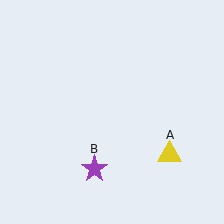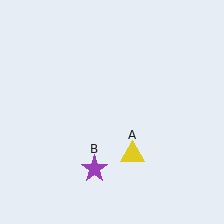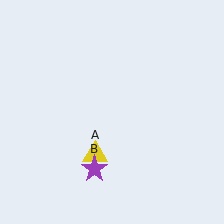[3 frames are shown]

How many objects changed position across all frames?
1 object changed position: yellow triangle (object A).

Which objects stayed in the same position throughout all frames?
Purple star (object B) remained stationary.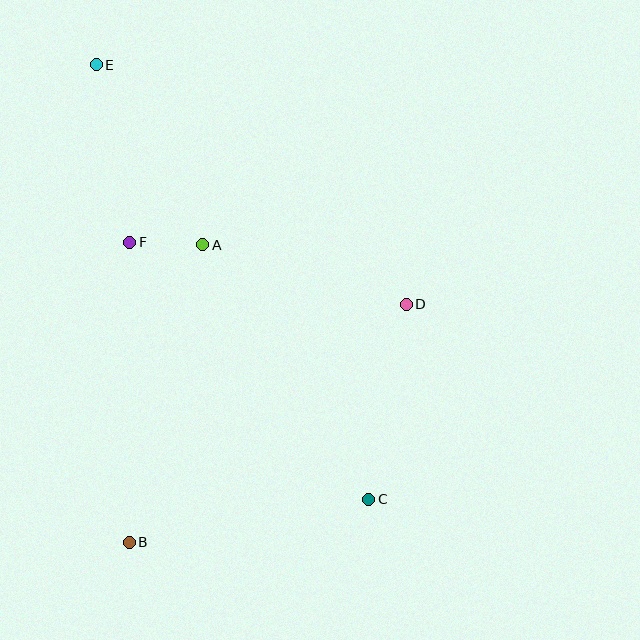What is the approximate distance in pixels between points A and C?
The distance between A and C is approximately 304 pixels.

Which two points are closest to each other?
Points A and F are closest to each other.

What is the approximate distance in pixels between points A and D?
The distance between A and D is approximately 212 pixels.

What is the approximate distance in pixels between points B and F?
The distance between B and F is approximately 300 pixels.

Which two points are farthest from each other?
Points C and E are farthest from each other.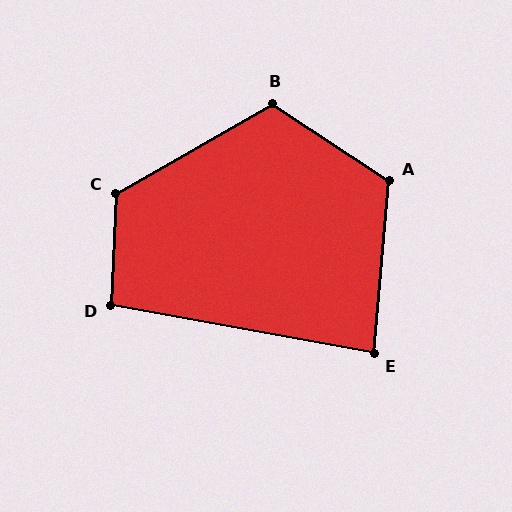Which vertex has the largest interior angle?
C, at approximately 122 degrees.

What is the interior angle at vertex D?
Approximately 98 degrees (obtuse).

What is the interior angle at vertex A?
Approximately 118 degrees (obtuse).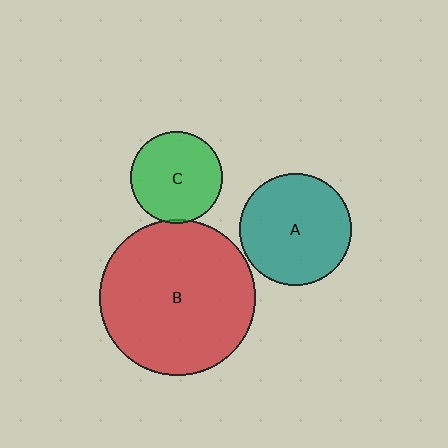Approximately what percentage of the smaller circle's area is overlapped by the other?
Approximately 5%.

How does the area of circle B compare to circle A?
Approximately 1.9 times.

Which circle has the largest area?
Circle B (red).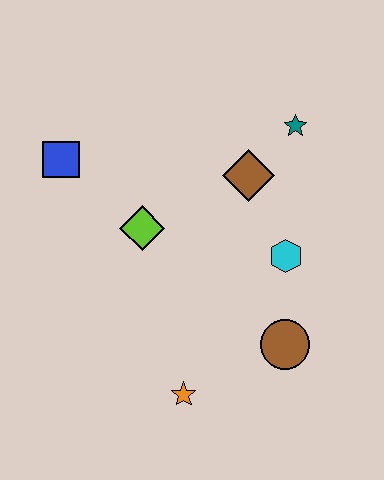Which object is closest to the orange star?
The brown circle is closest to the orange star.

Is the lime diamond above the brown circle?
Yes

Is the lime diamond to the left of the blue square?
No